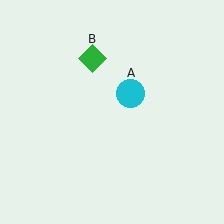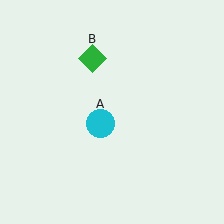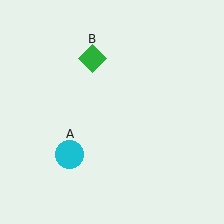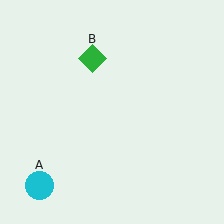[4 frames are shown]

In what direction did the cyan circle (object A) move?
The cyan circle (object A) moved down and to the left.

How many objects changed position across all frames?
1 object changed position: cyan circle (object A).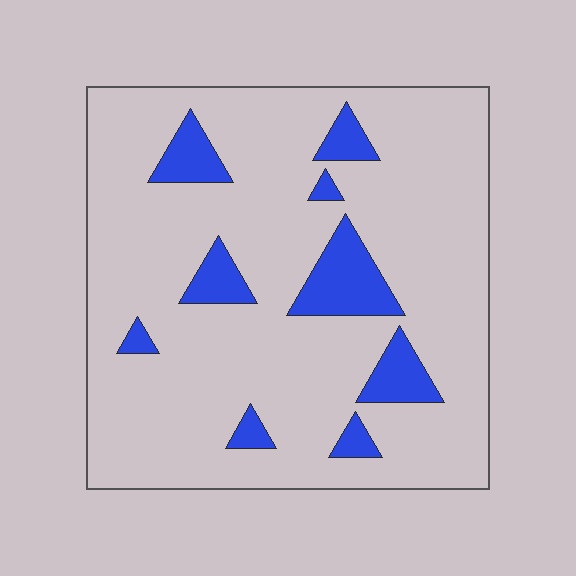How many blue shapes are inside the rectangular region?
9.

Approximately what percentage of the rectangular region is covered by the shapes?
Approximately 15%.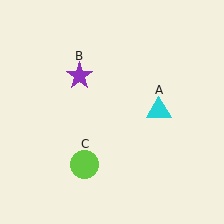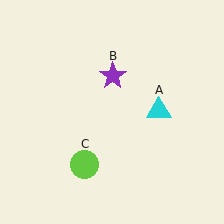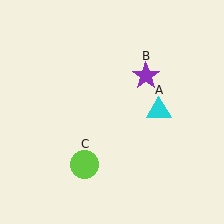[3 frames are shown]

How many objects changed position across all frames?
1 object changed position: purple star (object B).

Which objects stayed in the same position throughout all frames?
Cyan triangle (object A) and lime circle (object C) remained stationary.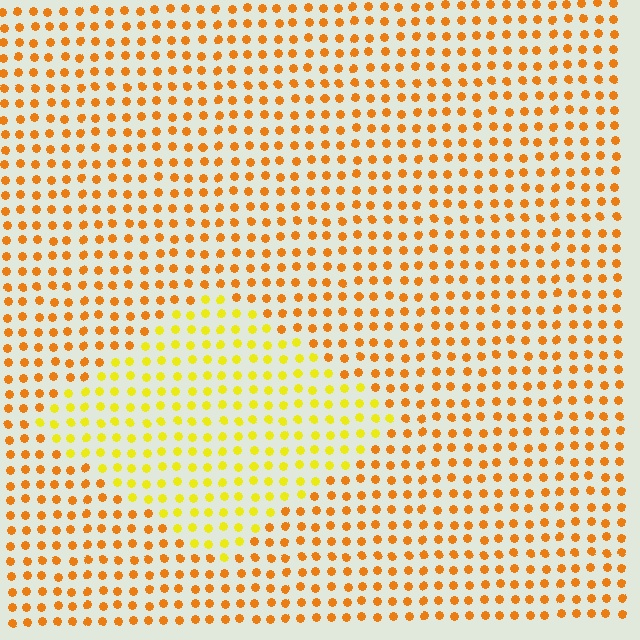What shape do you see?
I see a diamond.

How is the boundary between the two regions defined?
The boundary is defined purely by a slight shift in hue (about 31 degrees). Spacing, size, and orientation are identical on both sides.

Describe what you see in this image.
The image is filled with small orange elements in a uniform arrangement. A diamond-shaped region is visible where the elements are tinted to a slightly different hue, forming a subtle color boundary.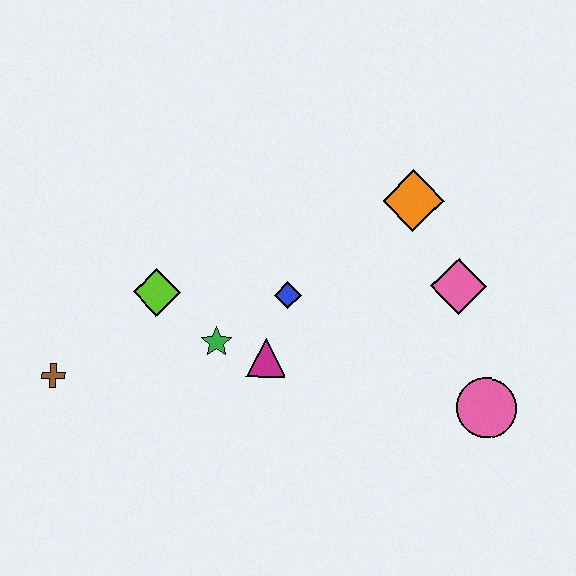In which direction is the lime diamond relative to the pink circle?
The lime diamond is to the left of the pink circle.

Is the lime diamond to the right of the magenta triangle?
No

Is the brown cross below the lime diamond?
Yes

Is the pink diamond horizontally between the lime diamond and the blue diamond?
No